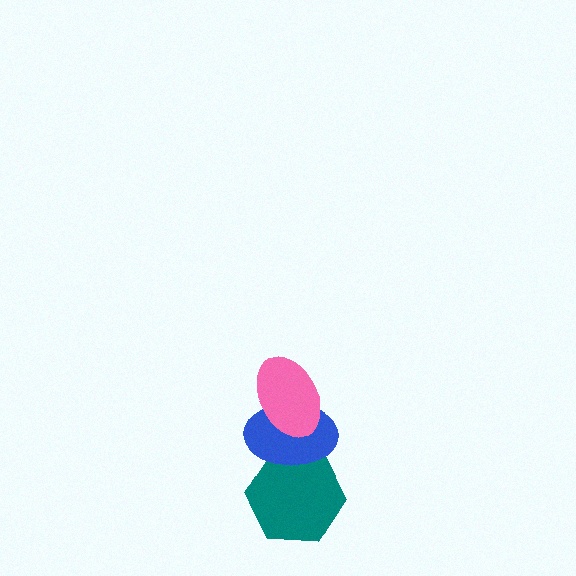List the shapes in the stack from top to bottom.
From top to bottom: the pink ellipse, the blue ellipse, the teal hexagon.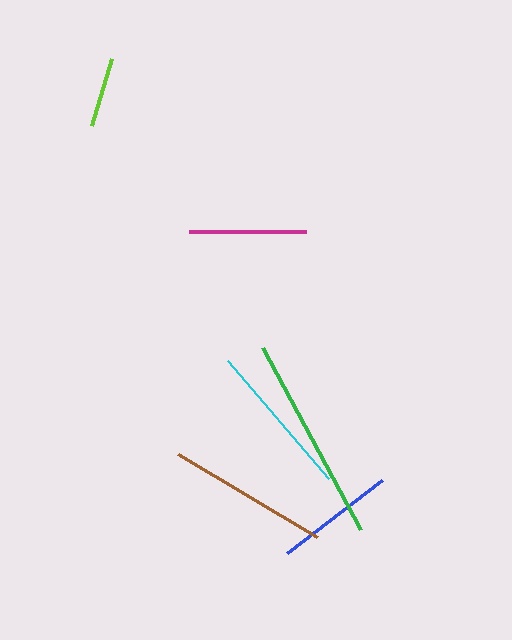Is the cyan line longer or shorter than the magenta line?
The cyan line is longer than the magenta line.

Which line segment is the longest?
The green line is the longest at approximately 207 pixels.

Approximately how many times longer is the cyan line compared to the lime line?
The cyan line is approximately 2.2 times the length of the lime line.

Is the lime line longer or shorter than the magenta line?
The magenta line is longer than the lime line.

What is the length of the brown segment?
The brown segment is approximately 162 pixels long.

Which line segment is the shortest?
The lime line is the shortest at approximately 70 pixels.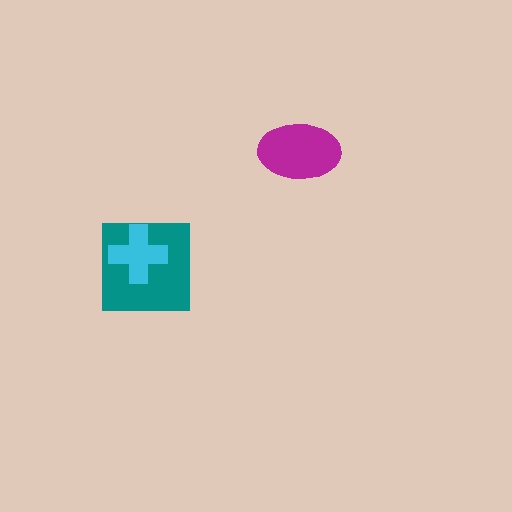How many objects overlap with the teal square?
1 object overlaps with the teal square.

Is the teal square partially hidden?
Yes, it is partially covered by another shape.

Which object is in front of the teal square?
The cyan cross is in front of the teal square.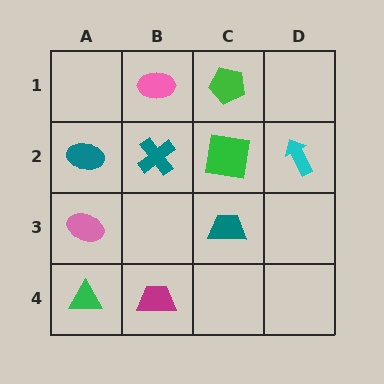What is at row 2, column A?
A teal ellipse.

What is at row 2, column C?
A green square.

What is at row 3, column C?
A teal trapezoid.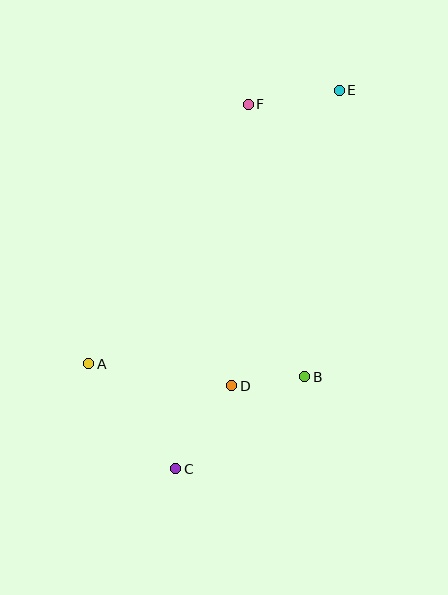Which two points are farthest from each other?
Points C and E are farthest from each other.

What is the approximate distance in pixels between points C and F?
The distance between C and F is approximately 372 pixels.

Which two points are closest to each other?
Points B and D are closest to each other.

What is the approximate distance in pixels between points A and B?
The distance between A and B is approximately 216 pixels.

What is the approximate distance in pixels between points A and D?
The distance between A and D is approximately 145 pixels.